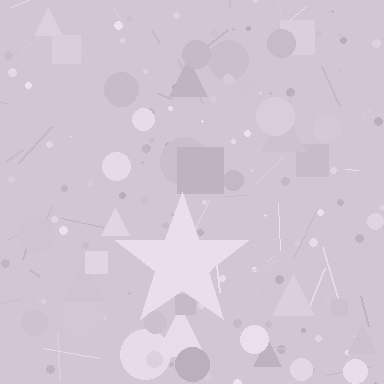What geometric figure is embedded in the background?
A star is embedded in the background.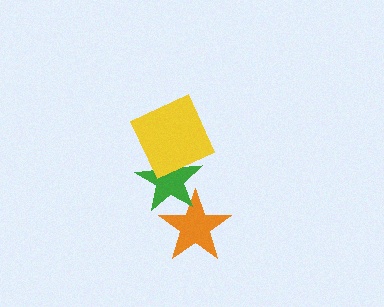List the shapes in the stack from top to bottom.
From top to bottom: the yellow square, the green star, the orange star.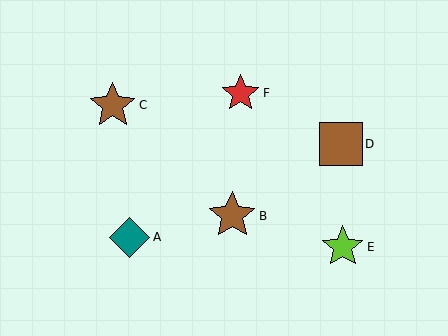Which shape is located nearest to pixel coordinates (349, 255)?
The lime star (labeled E) at (343, 247) is nearest to that location.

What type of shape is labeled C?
Shape C is a brown star.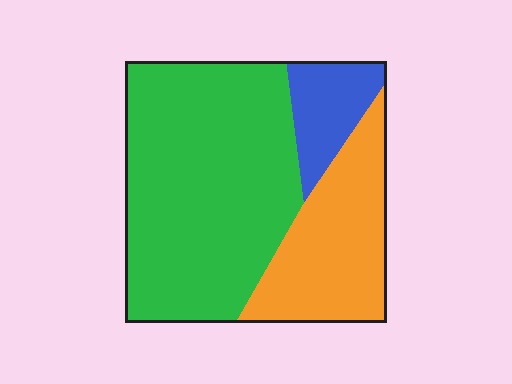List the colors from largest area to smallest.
From largest to smallest: green, orange, blue.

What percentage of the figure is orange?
Orange takes up about one quarter (1/4) of the figure.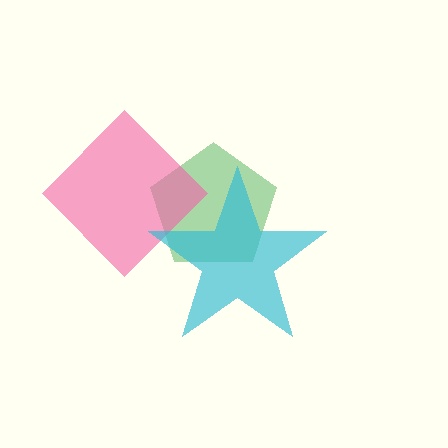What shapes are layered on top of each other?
The layered shapes are: a green pentagon, a pink diamond, a cyan star.